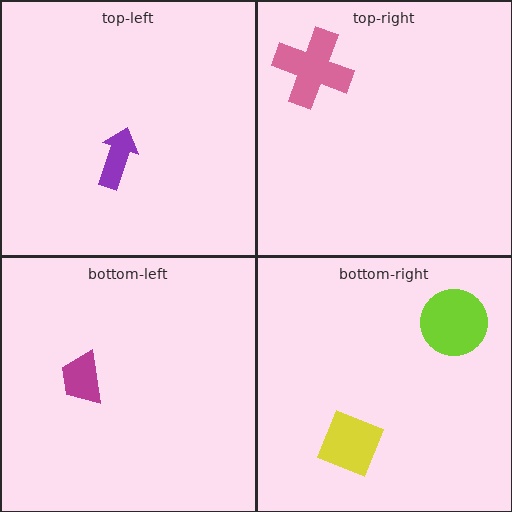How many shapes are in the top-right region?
1.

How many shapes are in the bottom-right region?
2.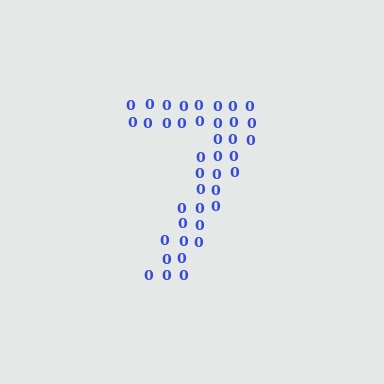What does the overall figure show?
The overall figure shows the digit 7.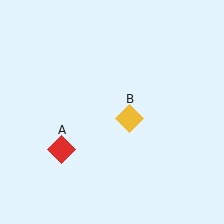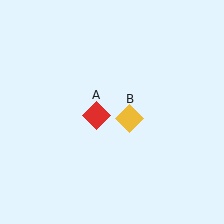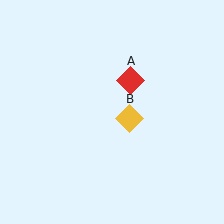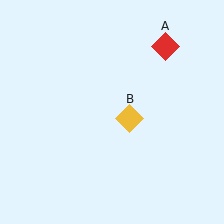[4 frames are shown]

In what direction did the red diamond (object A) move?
The red diamond (object A) moved up and to the right.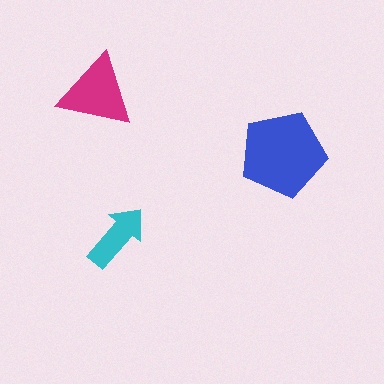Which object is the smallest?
The cyan arrow.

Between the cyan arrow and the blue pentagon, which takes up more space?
The blue pentagon.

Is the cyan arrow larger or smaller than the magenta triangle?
Smaller.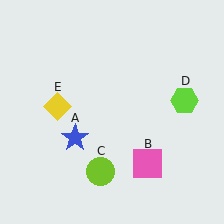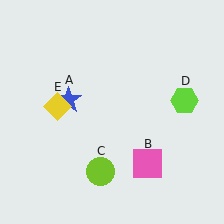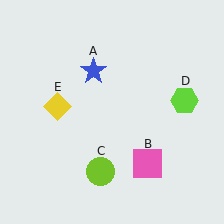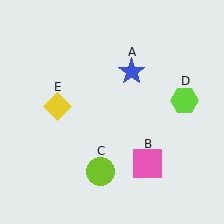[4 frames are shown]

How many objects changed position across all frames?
1 object changed position: blue star (object A).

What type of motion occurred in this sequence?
The blue star (object A) rotated clockwise around the center of the scene.